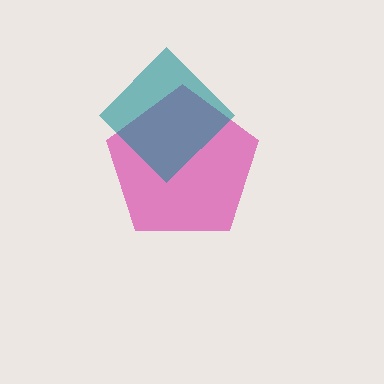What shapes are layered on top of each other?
The layered shapes are: a magenta pentagon, a teal diamond.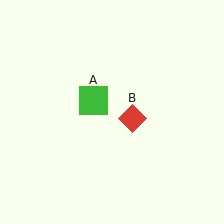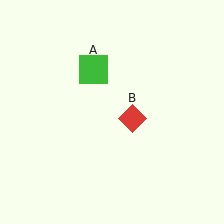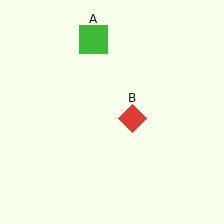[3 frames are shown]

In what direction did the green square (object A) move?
The green square (object A) moved up.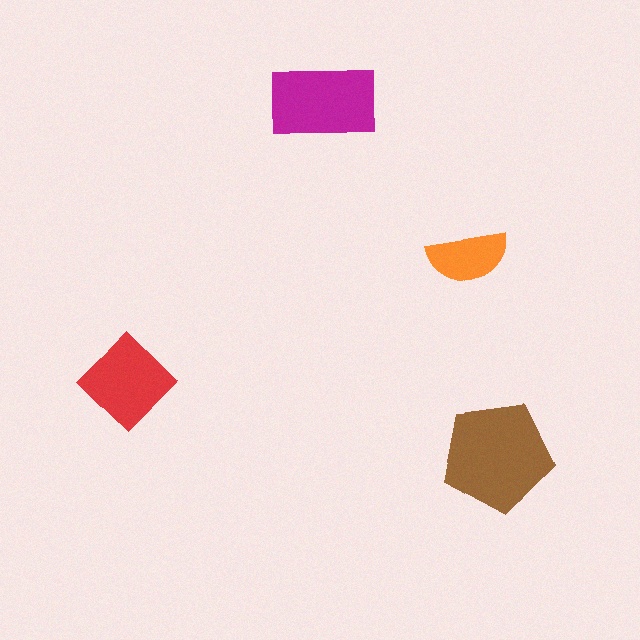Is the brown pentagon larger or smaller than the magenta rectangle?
Larger.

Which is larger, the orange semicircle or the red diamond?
The red diamond.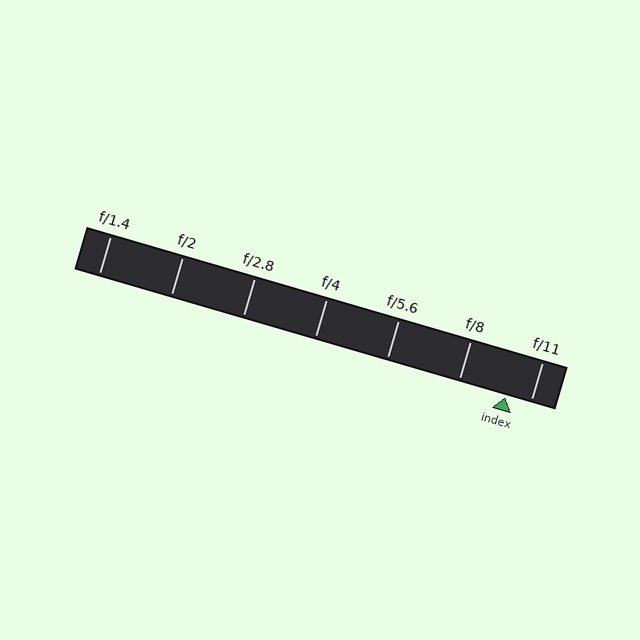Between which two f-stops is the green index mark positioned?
The index mark is between f/8 and f/11.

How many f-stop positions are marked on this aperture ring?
There are 7 f-stop positions marked.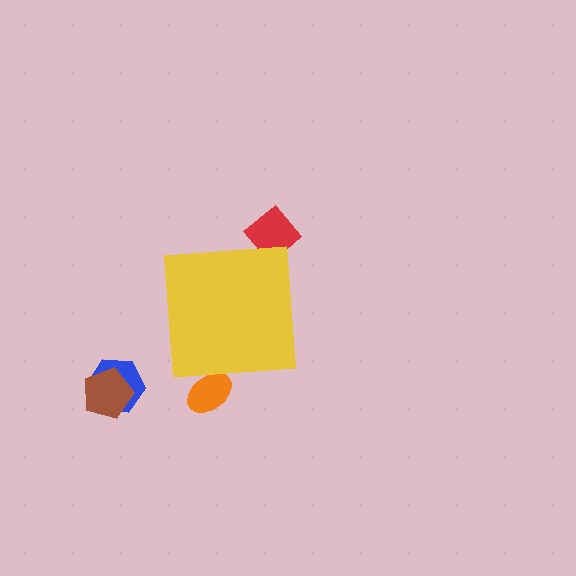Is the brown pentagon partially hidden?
No, the brown pentagon is fully visible.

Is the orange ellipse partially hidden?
Yes, the orange ellipse is partially hidden behind the yellow square.